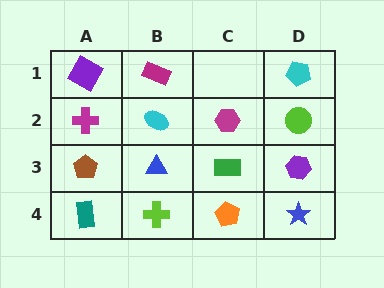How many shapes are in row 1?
3 shapes.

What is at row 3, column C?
A green rectangle.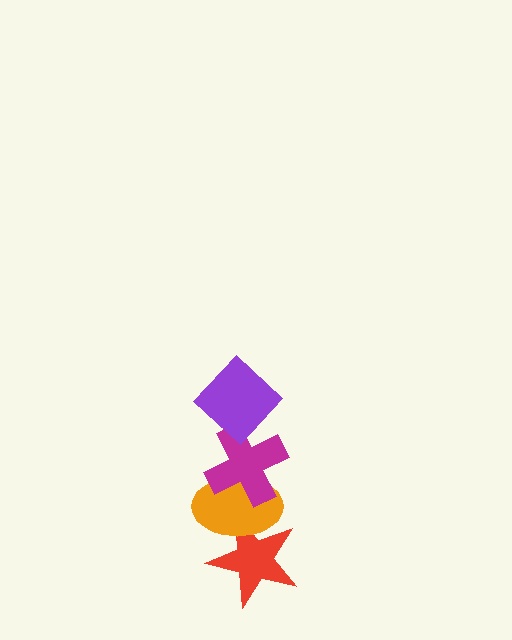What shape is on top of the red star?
The orange ellipse is on top of the red star.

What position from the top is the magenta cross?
The magenta cross is 2nd from the top.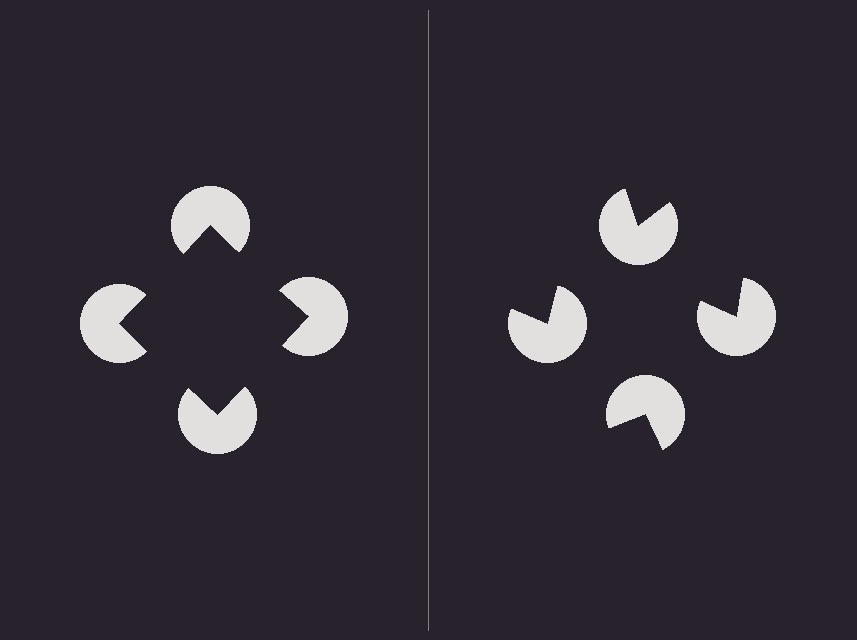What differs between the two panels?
The pac-man discs are positioned identically on both sides; only the wedge orientations differ. On the left they align to a square; on the right they are misaligned.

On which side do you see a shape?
An illusory square appears on the left side. On the right side the wedge cuts are rotated, so no coherent shape forms.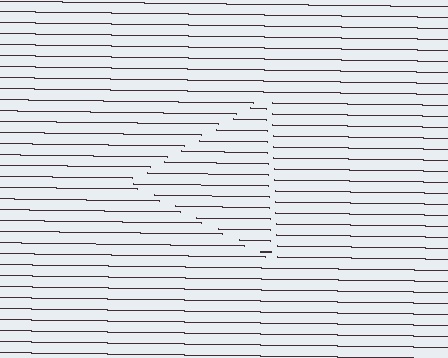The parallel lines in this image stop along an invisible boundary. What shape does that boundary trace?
An illusory triangle. The interior of the shape contains the same grating, shifted by half a period — the contour is defined by the phase discontinuity where line-ends from the inner and outer gratings abut.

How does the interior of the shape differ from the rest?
The interior of the shape contains the same grating, shifted by half a period — the contour is defined by the phase discontinuity where line-ends from the inner and outer gratings abut.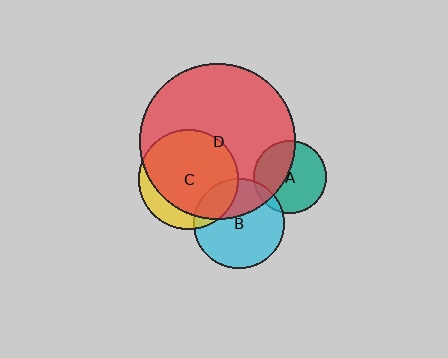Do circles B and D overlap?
Yes.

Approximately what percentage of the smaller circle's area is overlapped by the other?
Approximately 35%.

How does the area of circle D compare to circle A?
Approximately 4.5 times.